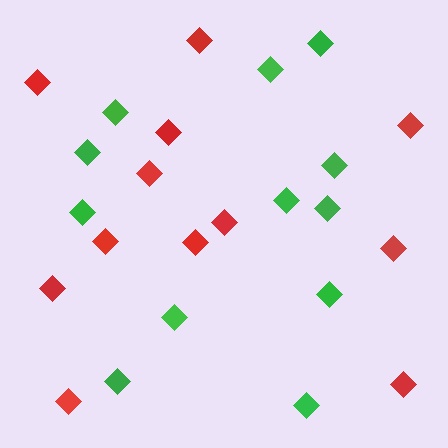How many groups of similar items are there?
There are 2 groups: one group of red diamonds (12) and one group of green diamonds (12).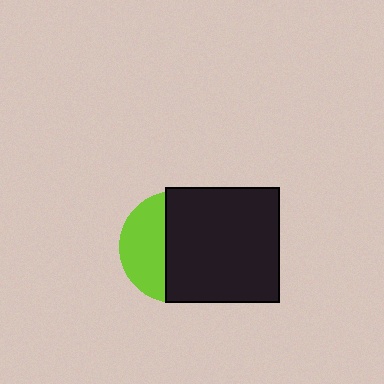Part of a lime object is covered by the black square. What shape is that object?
It is a circle.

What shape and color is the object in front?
The object in front is a black square.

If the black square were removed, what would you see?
You would see the complete lime circle.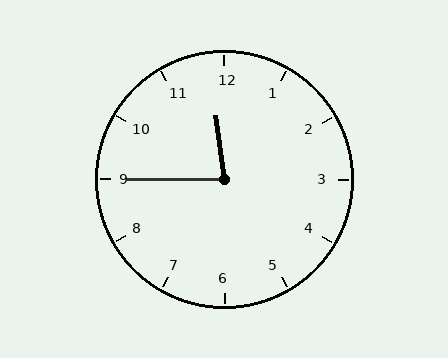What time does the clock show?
11:45.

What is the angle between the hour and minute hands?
Approximately 82 degrees.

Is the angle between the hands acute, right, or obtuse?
It is acute.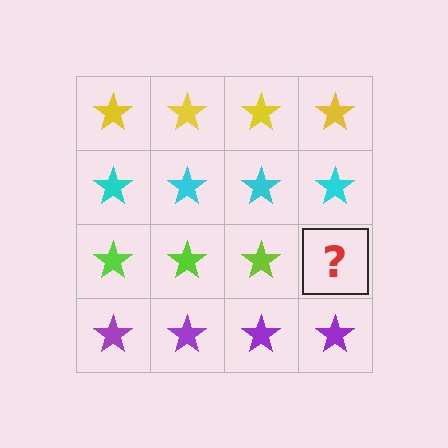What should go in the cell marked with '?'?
The missing cell should contain a lime star.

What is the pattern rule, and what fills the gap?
The rule is that each row has a consistent color. The gap should be filled with a lime star.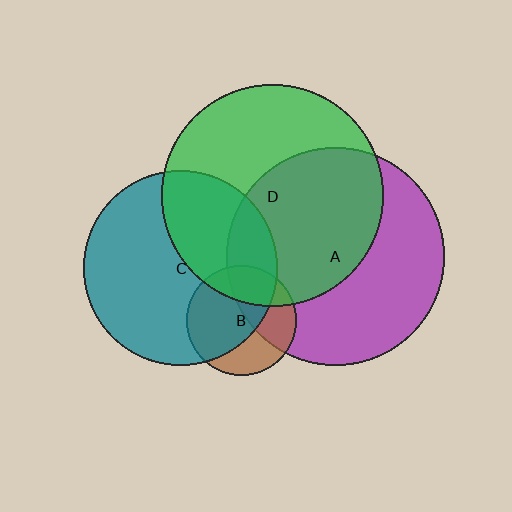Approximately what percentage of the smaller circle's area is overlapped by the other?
Approximately 35%.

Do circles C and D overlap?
Yes.